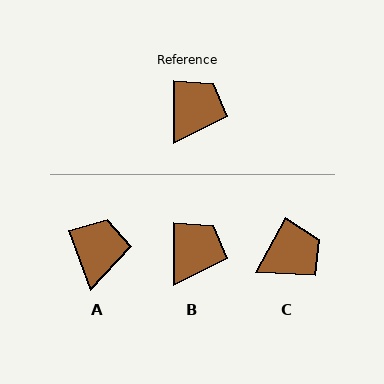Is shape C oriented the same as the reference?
No, it is off by about 29 degrees.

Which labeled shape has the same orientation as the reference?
B.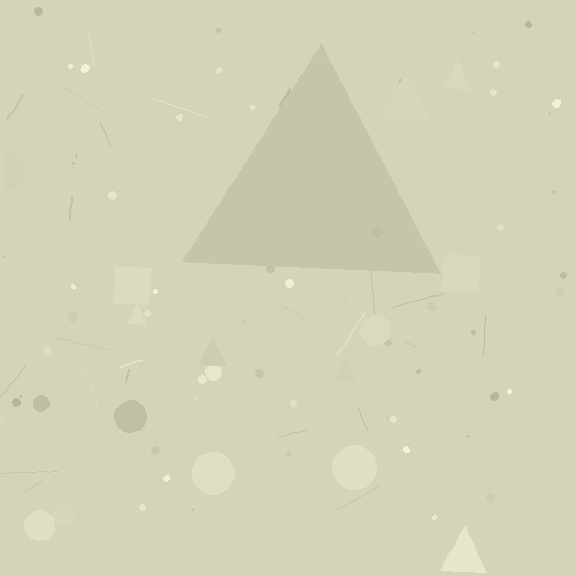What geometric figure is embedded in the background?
A triangle is embedded in the background.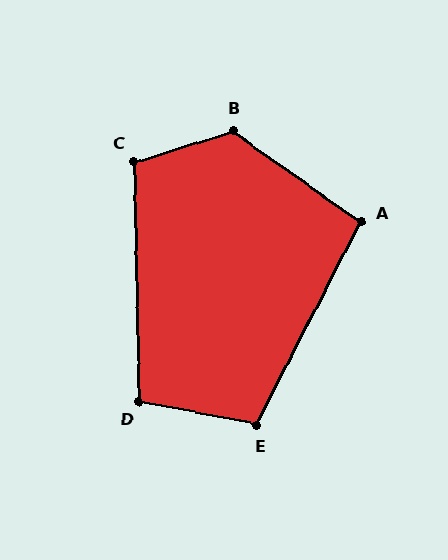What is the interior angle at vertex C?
Approximately 106 degrees (obtuse).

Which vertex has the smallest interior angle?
A, at approximately 98 degrees.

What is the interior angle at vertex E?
Approximately 106 degrees (obtuse).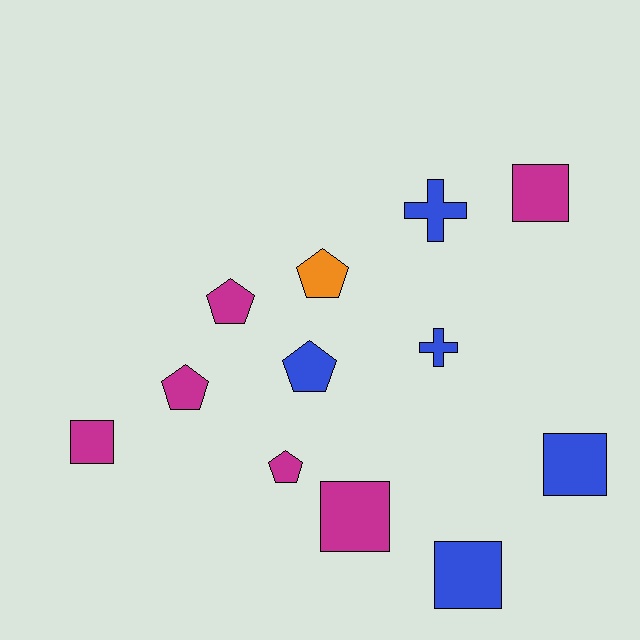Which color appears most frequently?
Magenta, with 6 objects.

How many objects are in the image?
There are 12 objects.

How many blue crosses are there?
There are 2 blue crosses.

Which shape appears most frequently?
Pentagon, with 5 objects.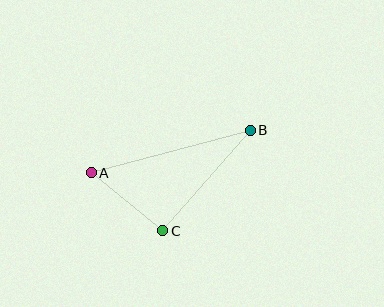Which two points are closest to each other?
Points A and C are closest to each other.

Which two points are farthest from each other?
Points A and B are farthest from each other.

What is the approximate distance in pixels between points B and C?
The distance between B and C is approximately 133 pixels.